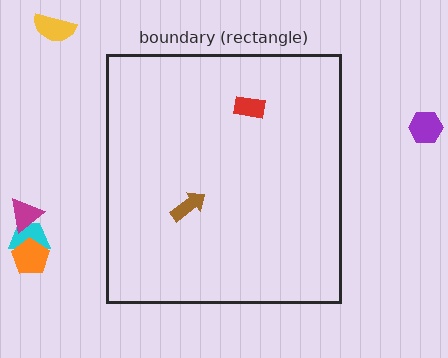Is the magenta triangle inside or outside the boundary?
Outside.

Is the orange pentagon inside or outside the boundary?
Outside.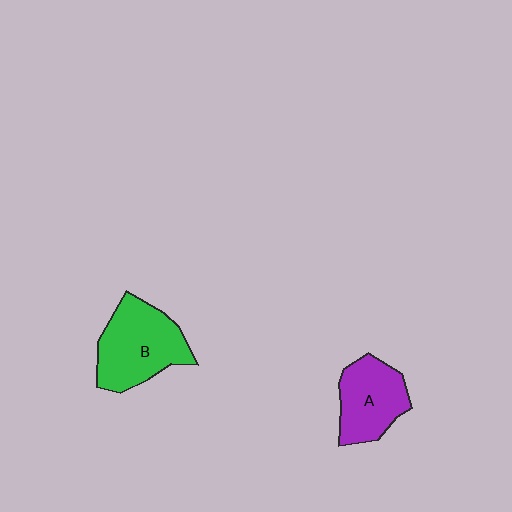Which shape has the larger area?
Shape B (green).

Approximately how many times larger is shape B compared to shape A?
Approximately 1.3 times.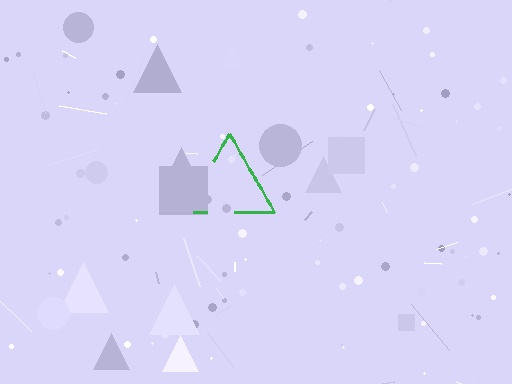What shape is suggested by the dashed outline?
The dashed outline suggests a triangle.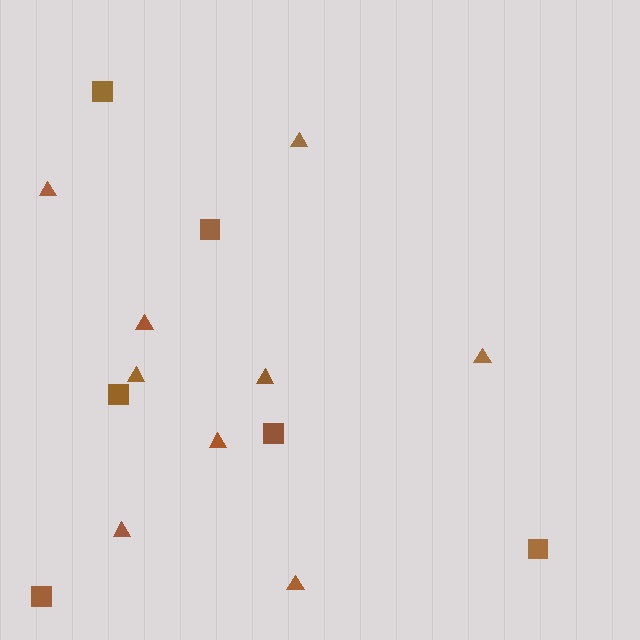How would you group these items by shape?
There are 2 groups: one group of triangles (9) and one group of squares (6).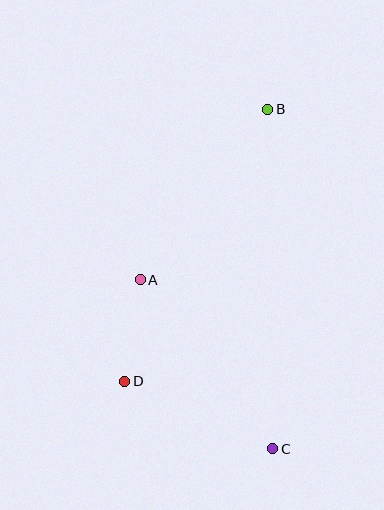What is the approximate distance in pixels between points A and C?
The distance between A and C is approximately 215 pixels.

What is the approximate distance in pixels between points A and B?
The distance between A and B is approximately 213 pixels.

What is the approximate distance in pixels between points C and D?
The distance between C and D is approximately 162 pixels.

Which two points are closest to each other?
Points A and D are closest to each other.